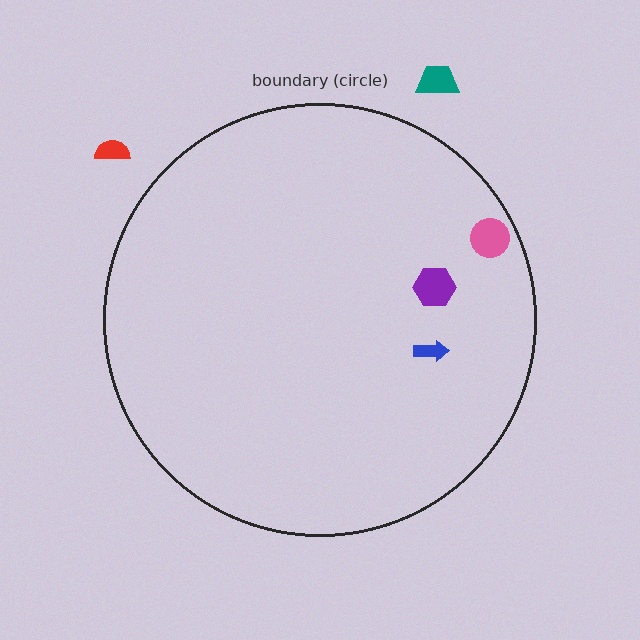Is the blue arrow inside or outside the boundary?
Inside.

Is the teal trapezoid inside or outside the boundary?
Outside.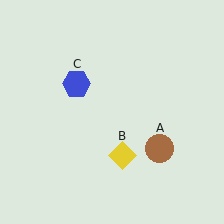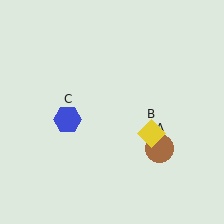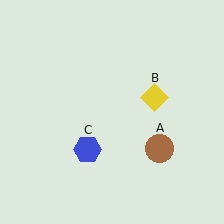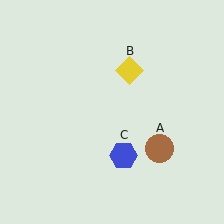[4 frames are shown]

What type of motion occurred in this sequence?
The yellow diamond (object B), blue hexagon (object C) rotated counterclockwise around the center of the scene.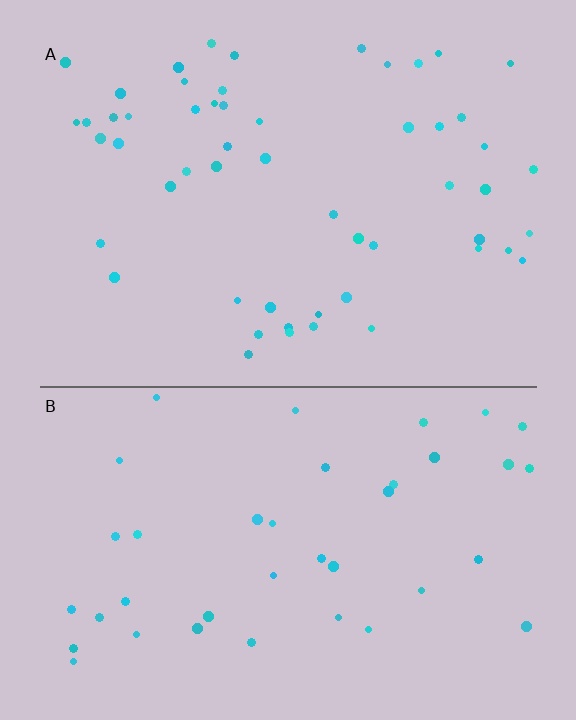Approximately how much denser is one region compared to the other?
Approximately 1.4× — region A over region B.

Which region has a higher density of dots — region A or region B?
A (the top).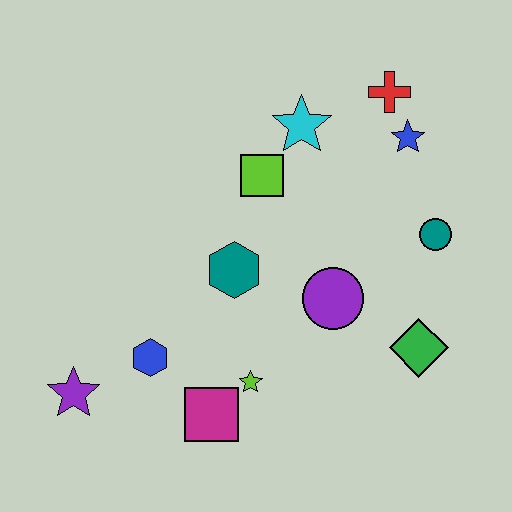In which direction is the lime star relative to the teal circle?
The lime star is to the left of the teal circle.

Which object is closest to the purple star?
The blue hexagon is closest to the purple star.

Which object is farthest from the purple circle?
The purple star is farthest from the purple circle.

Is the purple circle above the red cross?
No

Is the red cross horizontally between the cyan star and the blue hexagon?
No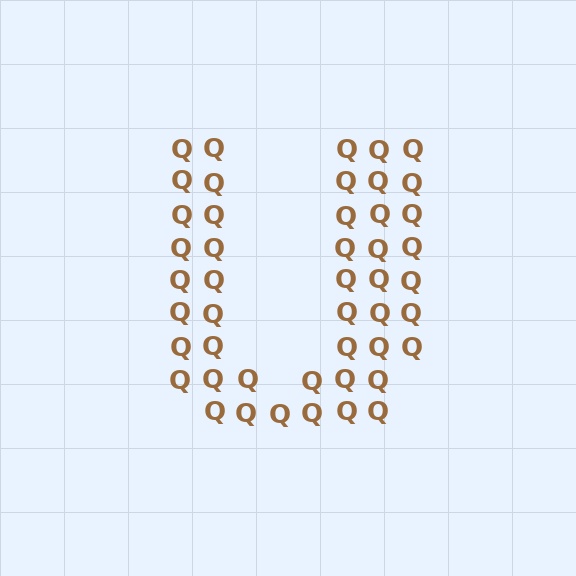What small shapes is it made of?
It is made of small letter Q's.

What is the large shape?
The large shape is the letter U.